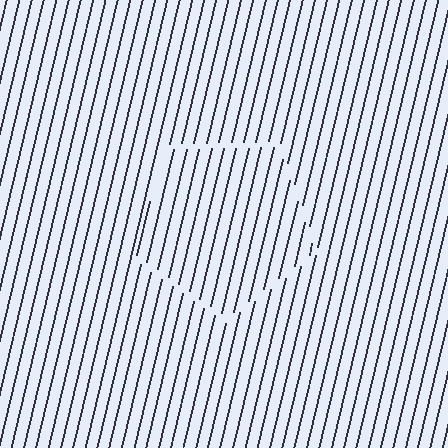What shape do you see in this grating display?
An illusory pentagon. The interior of the shape contains the same grating, shifted by half a period — the contour is defined by the phase discontinuity where line-ends from the inner and outer gratings abut.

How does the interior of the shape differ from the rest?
The interior of the shape contains the same grating, shifted by half a period — the contour is defined by the phase discontinuity where line-ends from the inner and outer gratings abut.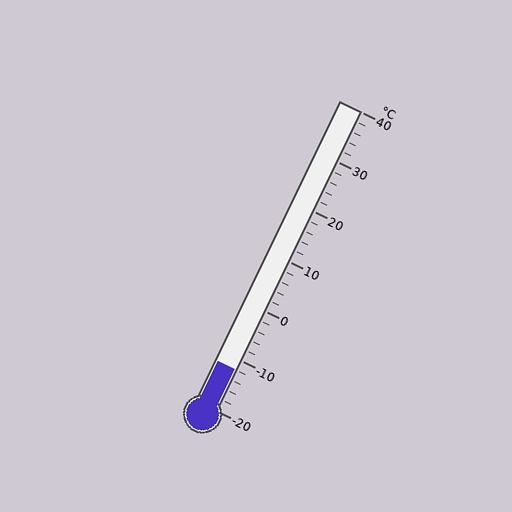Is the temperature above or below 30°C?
The temperature is below 30°C.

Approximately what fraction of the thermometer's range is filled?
The thermometer is filled to approximately 15% of its range.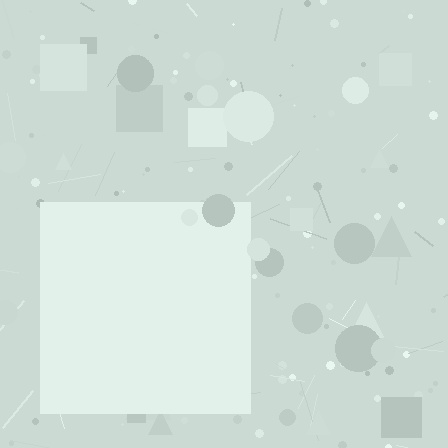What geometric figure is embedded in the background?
A square is embedded in the background.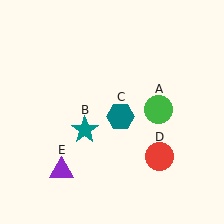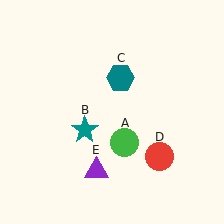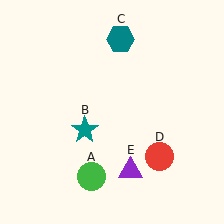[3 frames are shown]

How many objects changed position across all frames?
3 objects changed position: green circle (object A), teal hexagon (object C), purple triangle (object E).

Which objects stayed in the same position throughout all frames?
Teal star (object B) and red circle (object D) remained stationary.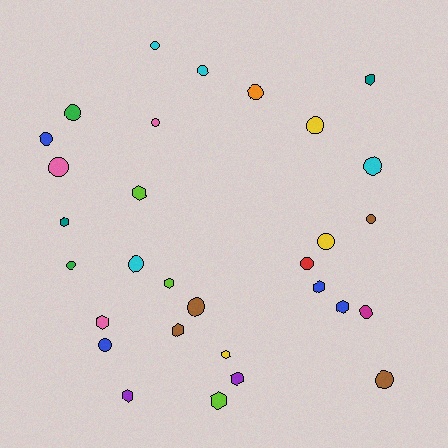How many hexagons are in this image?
There are 12 hexagons.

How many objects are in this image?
There are 30 objects.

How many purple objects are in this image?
There are 2 purple objects.